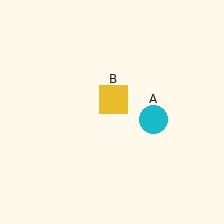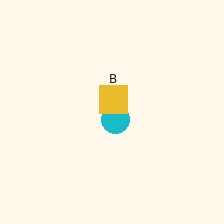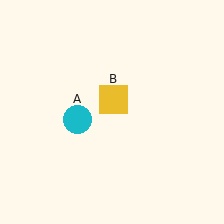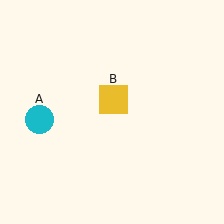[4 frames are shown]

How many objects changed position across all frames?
1 object changed position: cyan circle (object A).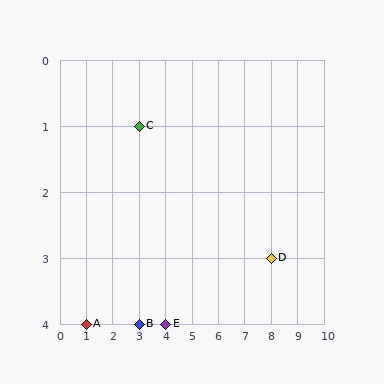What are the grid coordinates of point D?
Point D is at grid coordinates (8, 3).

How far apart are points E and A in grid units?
Points E and A are 3 columns apart.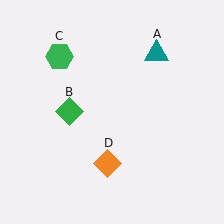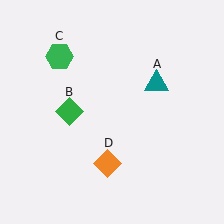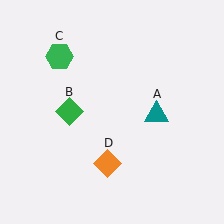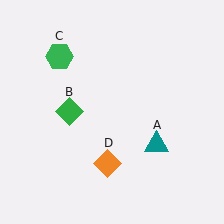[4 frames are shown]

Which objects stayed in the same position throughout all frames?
Green diamond (object B) and green hexagon (object C) and orange diamond (object D) remained stationary.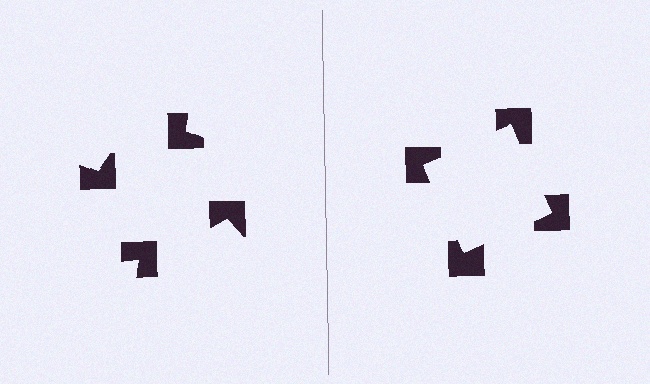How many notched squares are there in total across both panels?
8 — 4 on each side.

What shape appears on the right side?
An illusory square.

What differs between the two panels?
The notched squares are positioned identically on both sides; only the wedge orientations differ. On the right they align to a square; on the left they are misaligned.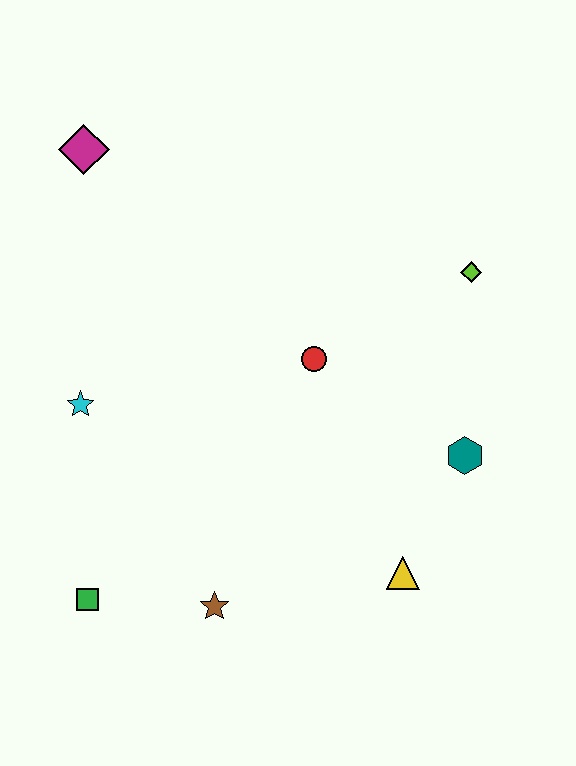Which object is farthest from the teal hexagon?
The magenta diamond is farthest from the teal hexagon.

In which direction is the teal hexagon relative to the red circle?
The teal hexagon is to the right of the red circle.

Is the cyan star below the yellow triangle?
No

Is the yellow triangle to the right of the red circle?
Yes